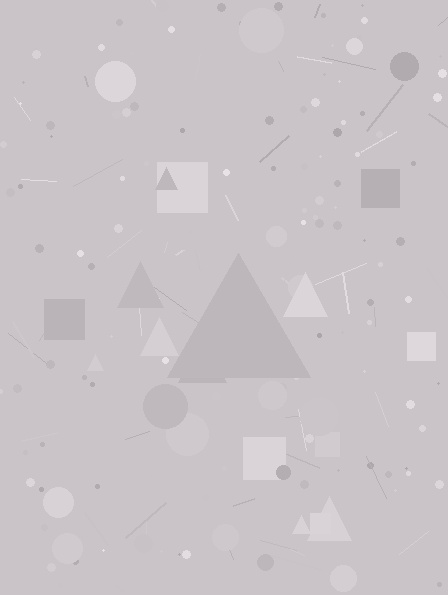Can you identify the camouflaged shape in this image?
The camouflaged shape is a triangle.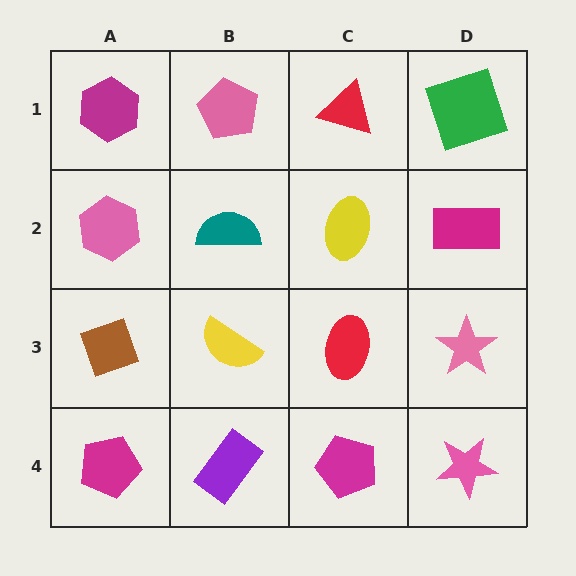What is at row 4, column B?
A purple rectangle.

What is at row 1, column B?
A pink pentagon.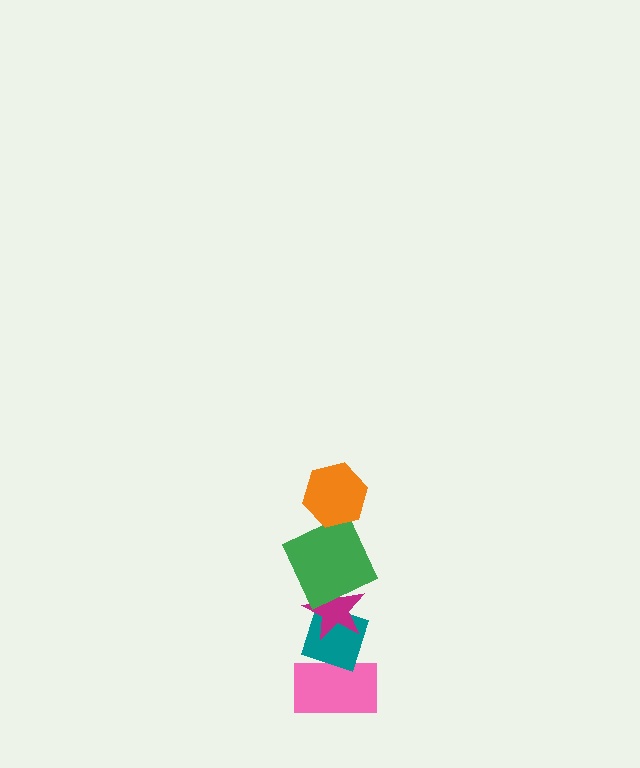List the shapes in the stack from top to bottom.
From top to bottom: the orange hexagon, the green square, the magenta star, the teal diamond, the pink rectangle.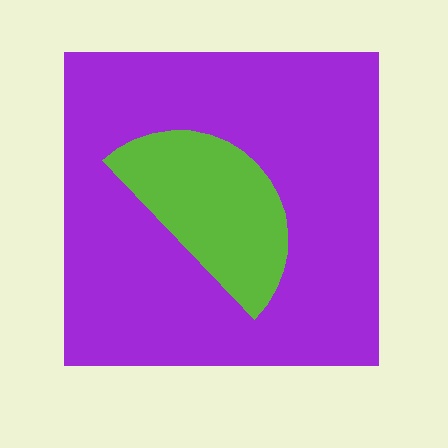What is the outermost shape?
The purple square.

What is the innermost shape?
The lime semicircle.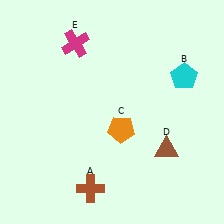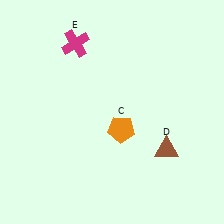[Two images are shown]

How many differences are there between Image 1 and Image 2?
There are 2 differences between the two images.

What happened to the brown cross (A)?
The brown cross (A) was removed in Image 2. It was in the bottom-left area of Image 1.